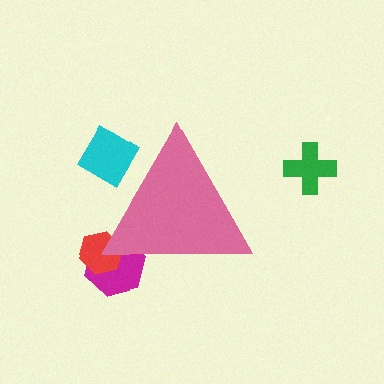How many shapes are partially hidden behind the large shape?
3 shapes are partially hidden.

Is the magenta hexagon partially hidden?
Yes, the magenta hexagon is partially hidden behind the pink triangle.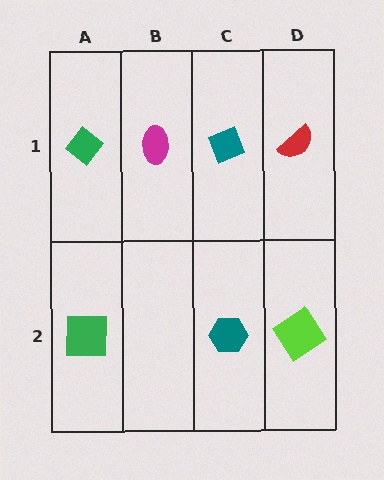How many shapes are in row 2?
3 shapes.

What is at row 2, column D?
A lime diamond.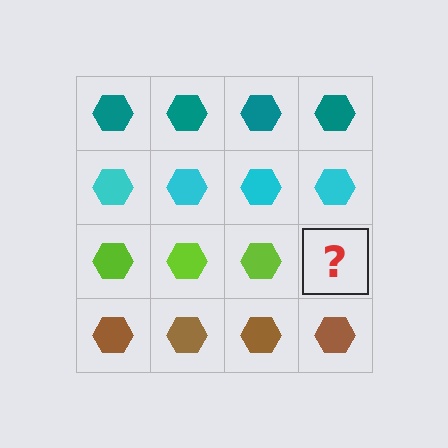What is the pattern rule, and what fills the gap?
The rule is that each row has a consistent color. The gap should be filled with a lime hexagon.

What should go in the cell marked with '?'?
The missing cell should contain a lime hexagon.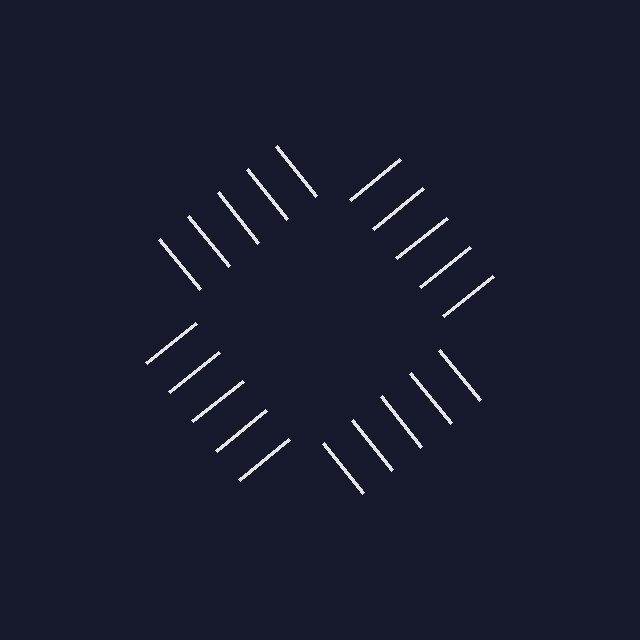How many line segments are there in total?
20 — 5 along each of the 4 edges.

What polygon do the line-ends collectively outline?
An illusory square — the line segments terminate on its edges but no continuous stroke is drawn.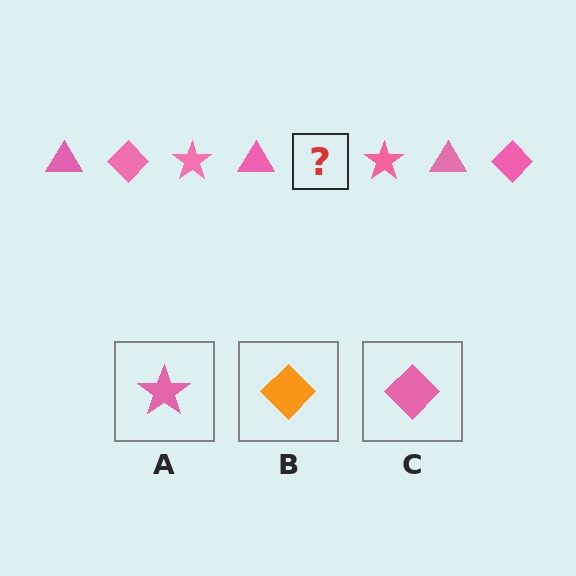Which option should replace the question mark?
Option C.